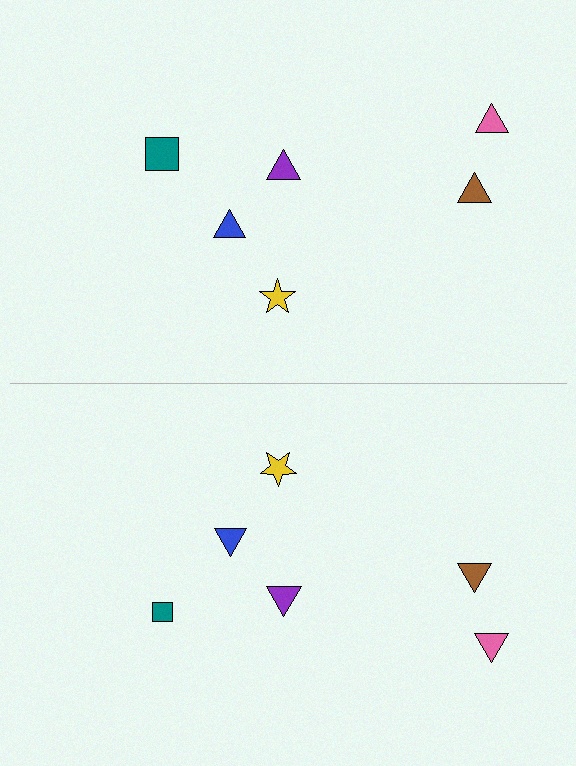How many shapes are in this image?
There are 12 shapes in this image.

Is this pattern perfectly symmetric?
No, the pattern is not perfectly symmetric. The teal square on the bottom side has a different size than its mirror counterpart.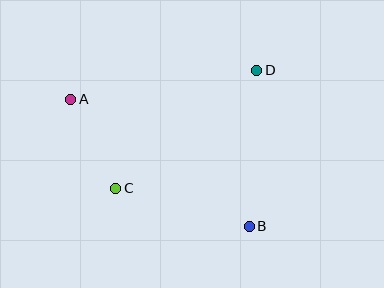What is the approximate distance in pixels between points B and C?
The distance between B and C is approximately 139 pixels.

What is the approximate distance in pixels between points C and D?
The distance between C and D is approximately 184 pixels.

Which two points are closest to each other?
Points A and C are closest to each other.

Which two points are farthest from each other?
Points A and B are farthest from each other.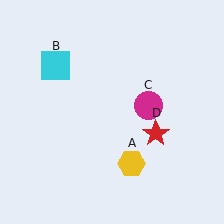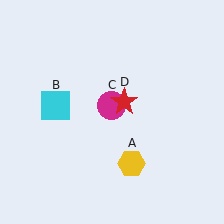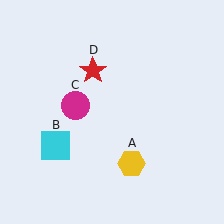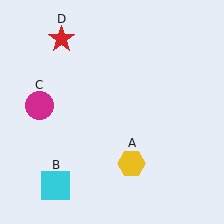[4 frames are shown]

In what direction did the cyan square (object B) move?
The cyan square (object B) moved down.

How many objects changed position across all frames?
3 objects changed position: cyan square (object B), magenta circle (object C), red star (object D).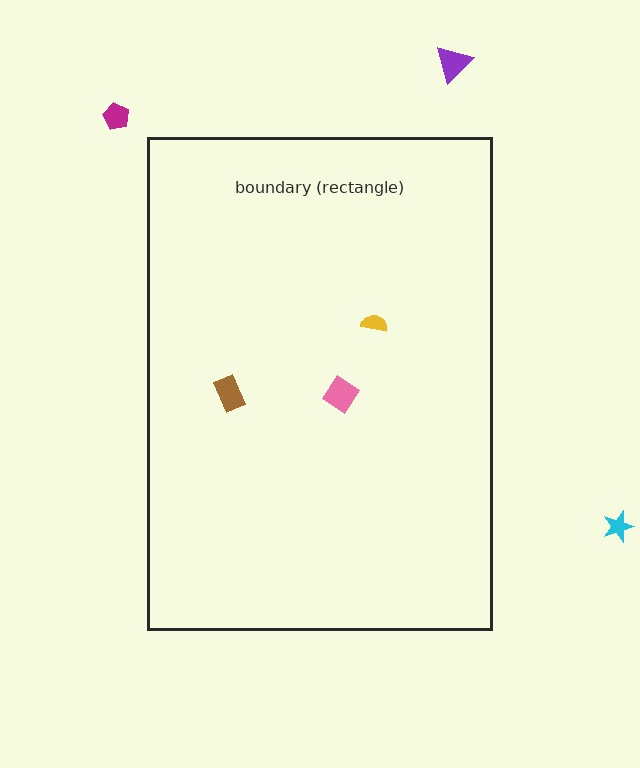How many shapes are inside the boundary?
3 inside, 3 outside.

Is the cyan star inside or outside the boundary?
Outside.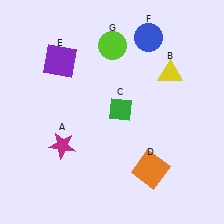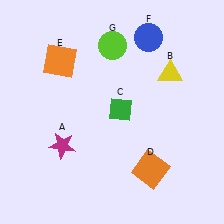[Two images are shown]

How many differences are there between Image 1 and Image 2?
There is 1 difference between the two images.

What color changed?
The square (E) changed from purple in Image 1 to orange in Image 2.